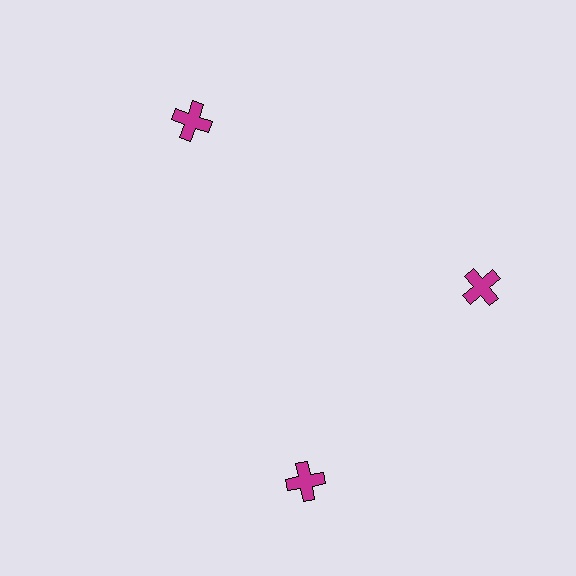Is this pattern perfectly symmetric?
No. The 3 magenta crosses are arranged in a ring, but one element near the 7 o'clock position is rotated out of alignment along the ring, breaking the 3-fold rotational symmetry.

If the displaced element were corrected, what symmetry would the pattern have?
It would have 3-fold rotational symmetry — the pattern would map onto itself every 120 degrees.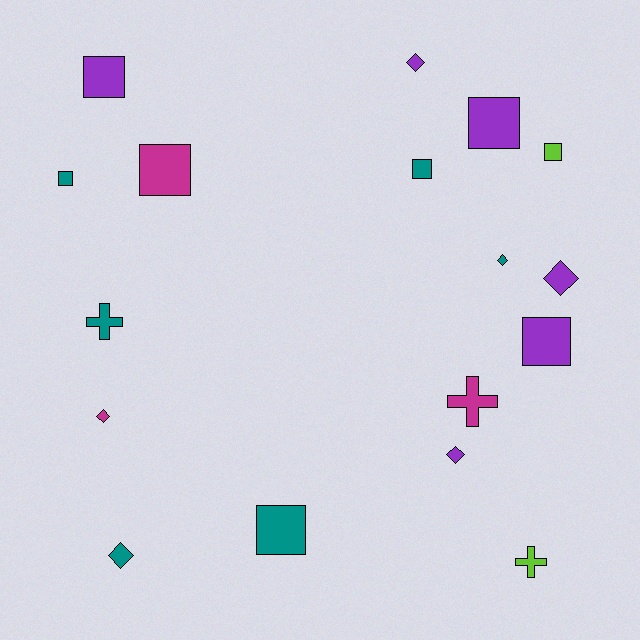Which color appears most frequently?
Teal, with 6 objects.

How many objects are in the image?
There are 17 objects.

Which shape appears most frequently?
Square, with 8 objects.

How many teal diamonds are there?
There are 2 teal diamonds.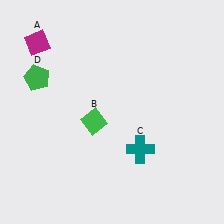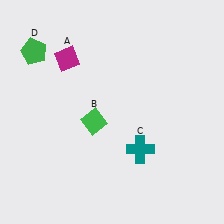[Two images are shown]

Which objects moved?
The objects that moved are: the magenta diamond (A), the green pentagon (D).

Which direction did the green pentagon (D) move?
The green pentagon (D) moved up.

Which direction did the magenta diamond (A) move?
The magenta diamond (A) moved right.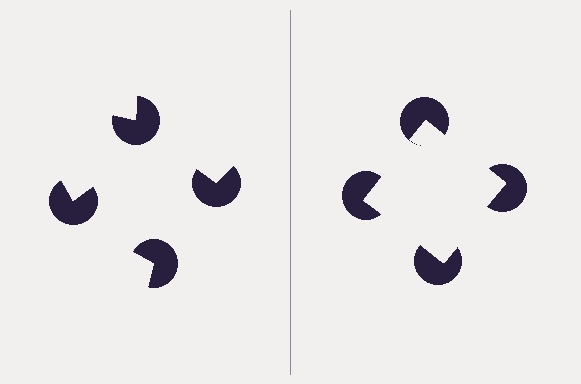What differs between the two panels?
The pac-man discs are positioned identically on both sides; only the wedge orientations differ. On the right they align to a square; on the left they are misaligned.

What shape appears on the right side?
An illusory square.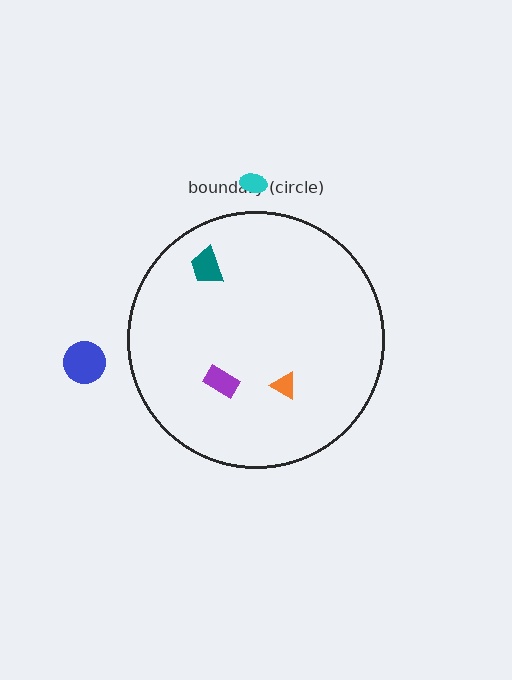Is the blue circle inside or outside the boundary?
Outside.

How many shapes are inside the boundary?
3 inside, 2 outside.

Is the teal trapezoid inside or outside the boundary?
Inside.